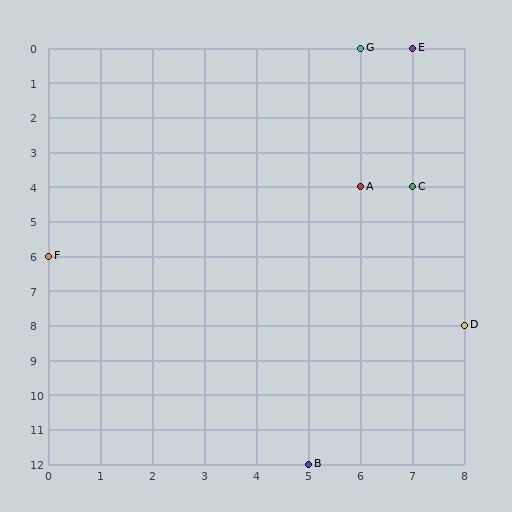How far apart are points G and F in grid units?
Points G and F are 6 columns and 6 rows apart (about 8.5 grid units diagonally).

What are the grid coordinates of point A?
Point A is at grid coordinates (6, 4).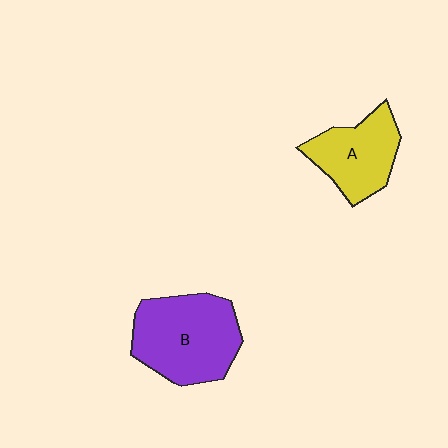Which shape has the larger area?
Shape B (purple).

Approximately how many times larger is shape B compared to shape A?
Approximately 1.4 times.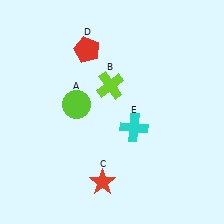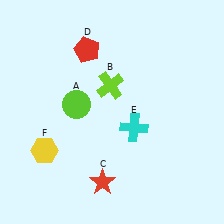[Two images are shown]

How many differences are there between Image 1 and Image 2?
There is 1 difference between the two images.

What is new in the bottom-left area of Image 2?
A yellow hexagon (F) was added in the bottom-left area of Image 2.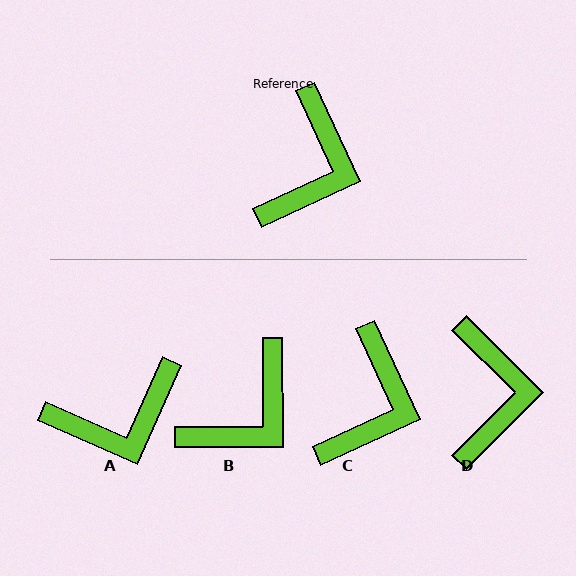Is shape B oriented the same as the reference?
No, it is off by about 25 degrees.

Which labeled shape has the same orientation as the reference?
C.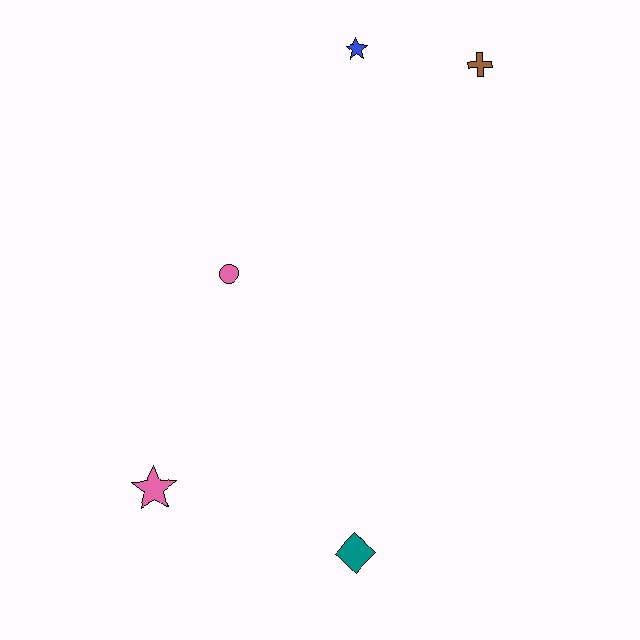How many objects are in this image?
There are 5 objects.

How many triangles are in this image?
There are no triangles.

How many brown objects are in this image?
There is 1 brown object.